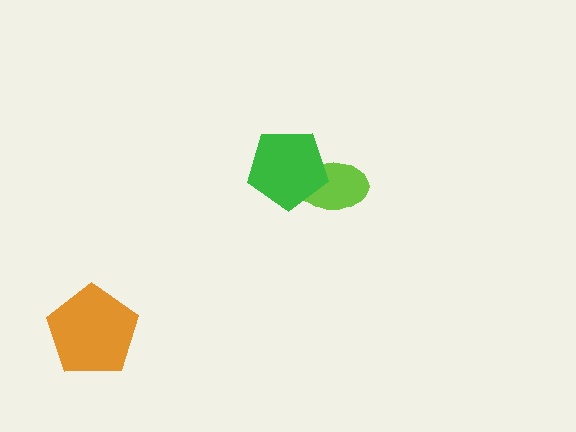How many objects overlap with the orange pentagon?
0 objects overlap with the orange pentagon.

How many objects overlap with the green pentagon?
1 object overlaps with the green pentagon.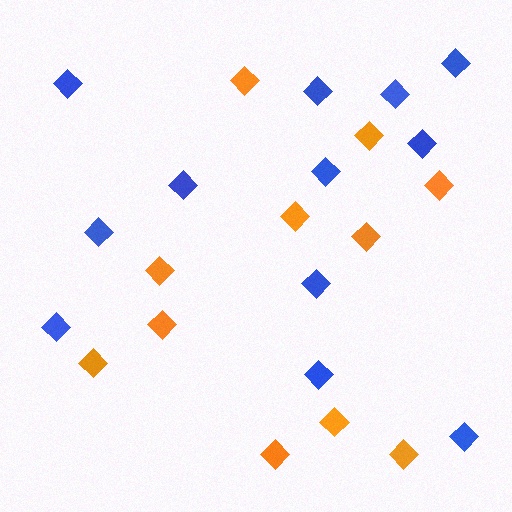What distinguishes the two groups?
There are 2 groups: one group of orange diamonds (11) and one group of blue diamonds (12).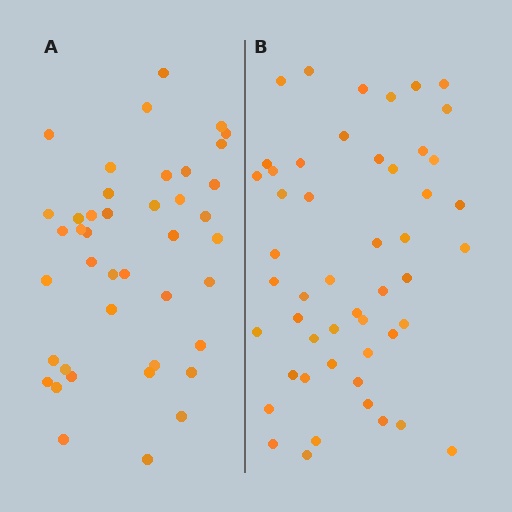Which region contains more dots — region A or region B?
Region B (the right region) has more dots.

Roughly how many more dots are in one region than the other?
Region B has roughly 8 or so more dots than region A.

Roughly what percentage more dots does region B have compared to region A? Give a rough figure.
About 20% more.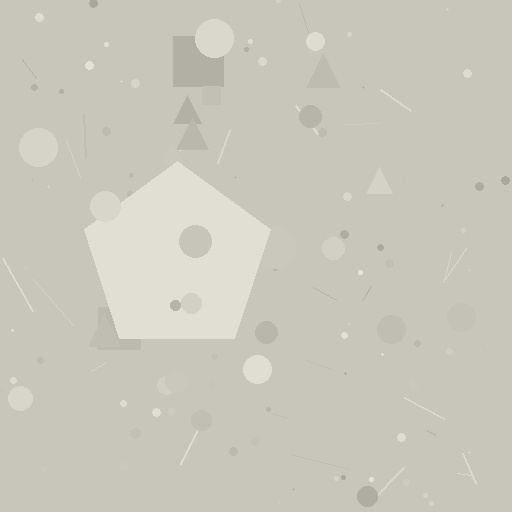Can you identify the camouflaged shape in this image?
The camouflaged shape is a pentagon.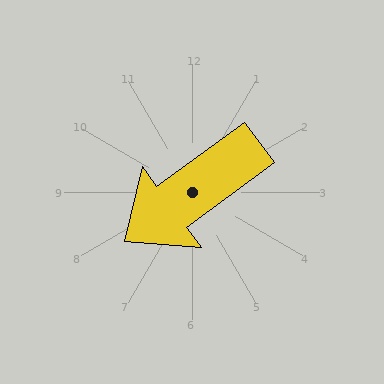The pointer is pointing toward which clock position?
Roughly 8 o'clock.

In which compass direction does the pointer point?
Southwest.